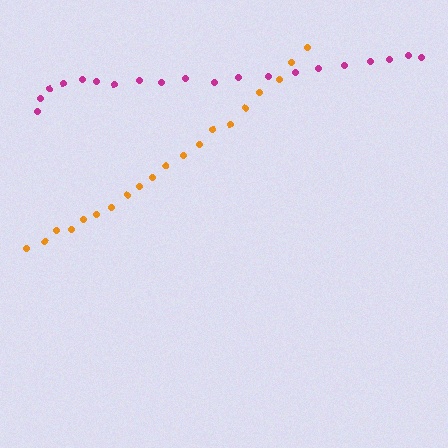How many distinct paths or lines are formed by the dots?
There are 2 distinct paths.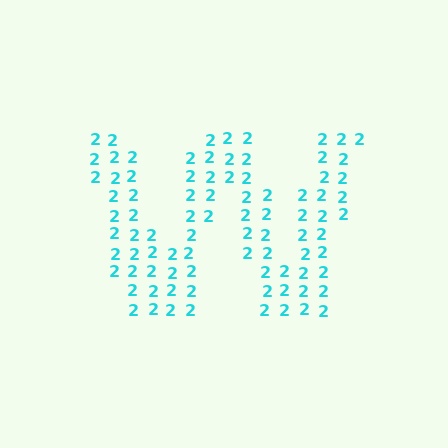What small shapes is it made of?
It is made of small digit 2's.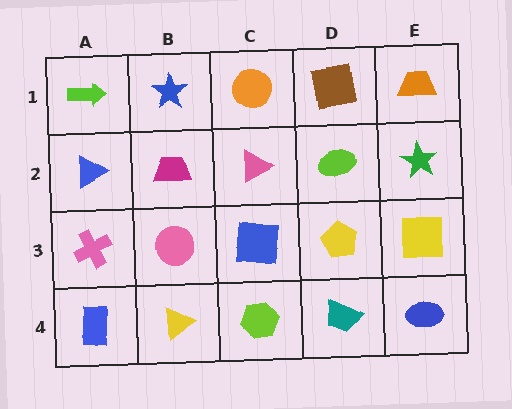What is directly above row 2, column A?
A lime arrow.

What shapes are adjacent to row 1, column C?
A pink triangle (row 2, column C), a blue star (row 1, column B), a brown square (row 1, column D).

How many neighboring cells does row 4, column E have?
2.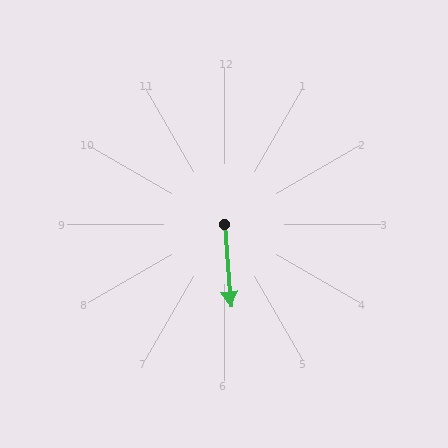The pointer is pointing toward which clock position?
Roughly 6 o'clock.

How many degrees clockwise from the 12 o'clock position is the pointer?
Approximately 176 degrees.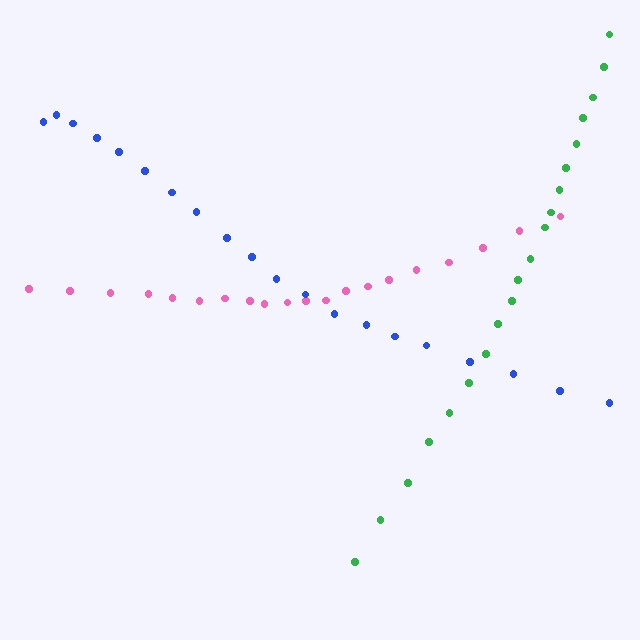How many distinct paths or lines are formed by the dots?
There are 3 distinct paths.